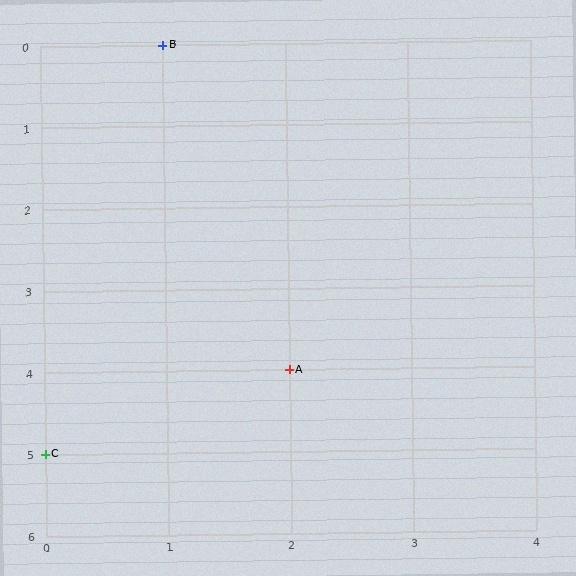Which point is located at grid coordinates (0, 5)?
Point C is at (0, 5).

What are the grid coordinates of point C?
Point C is at grid coordinates (0, 5).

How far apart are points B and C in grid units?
Points B and C are 1 column and 5 rows apart (about 5.1 grid units diagonally).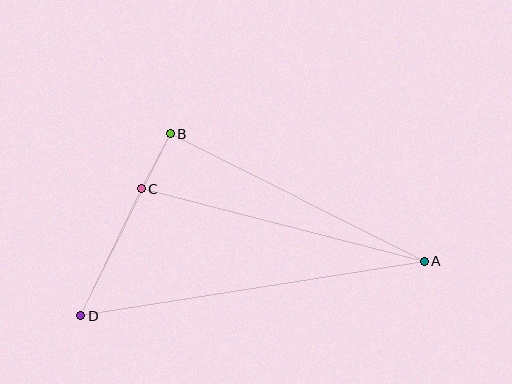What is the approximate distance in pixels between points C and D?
The distance between C and D is approximately 141 pixels.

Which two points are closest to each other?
Points B and C are closest to each other.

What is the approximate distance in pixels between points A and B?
The distance between A and B is approximately 285 pixels.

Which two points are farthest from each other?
Points A and D are farthest from each other.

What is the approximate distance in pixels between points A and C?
The distance between A and C is approximately 292 pixels.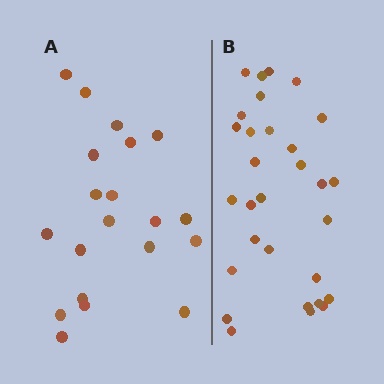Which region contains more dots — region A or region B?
Region B (the right region) has more dots.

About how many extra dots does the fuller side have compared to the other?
Region B has roughly 10 or so more dots than region A.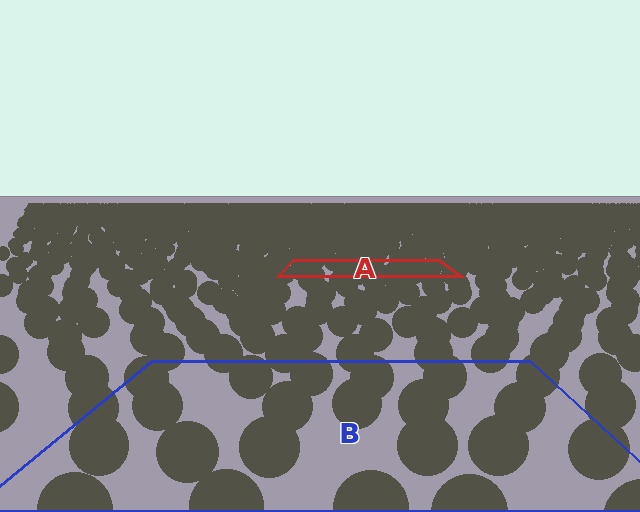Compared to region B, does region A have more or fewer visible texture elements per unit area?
Region A has more texture elements per unit area — they are packed more densely because it is farther away.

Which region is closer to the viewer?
Region B is closer. The texture elements there are larger and more spread out.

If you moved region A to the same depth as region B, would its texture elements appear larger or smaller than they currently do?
They would appear larger. At a closer depth, the same texture elements are projected at a bigger on-screen size.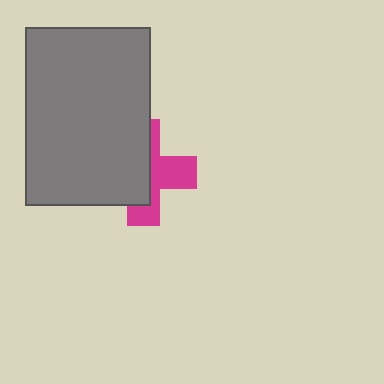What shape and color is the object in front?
The object in front is a gray rectangle.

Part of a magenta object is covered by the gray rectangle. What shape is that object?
It is a cross.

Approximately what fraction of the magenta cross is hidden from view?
Roughly 56% of the magenta cross is hidden behind the gray rectangle.